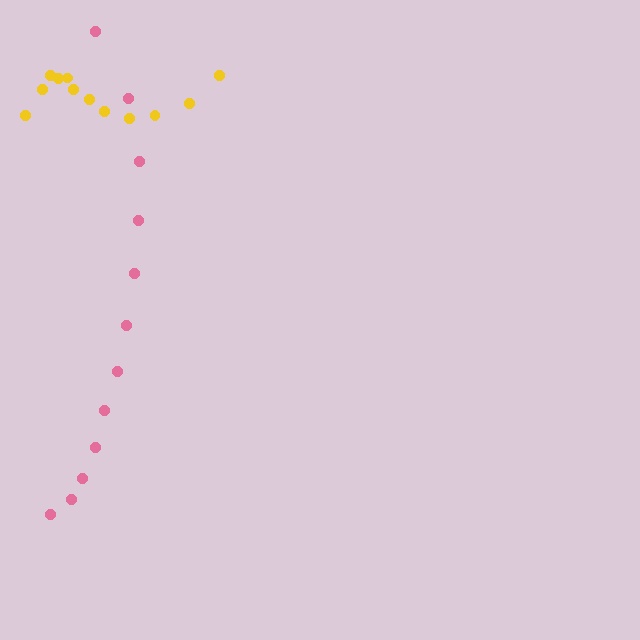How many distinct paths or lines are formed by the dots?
There are 2 distinct paths.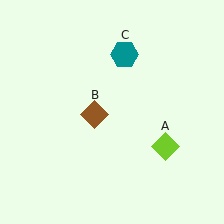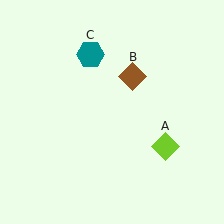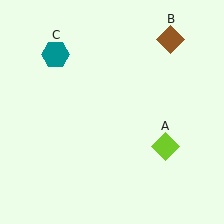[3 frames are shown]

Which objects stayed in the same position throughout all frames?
Lime diamond (object A) remained stationary.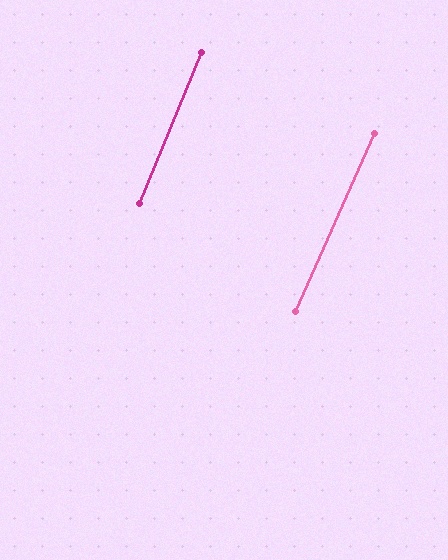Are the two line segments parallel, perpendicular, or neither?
Parallel — their directions differ by only 1.6°.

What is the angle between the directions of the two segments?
Approximately 2 degrees.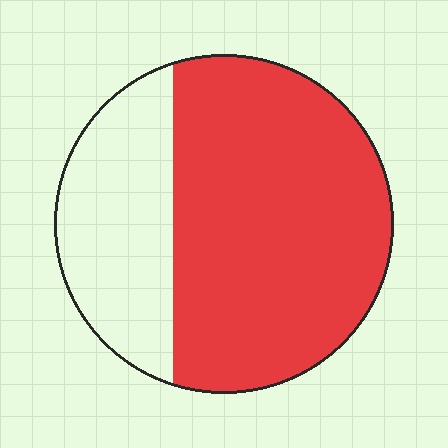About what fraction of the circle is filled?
About two thirds (2/3).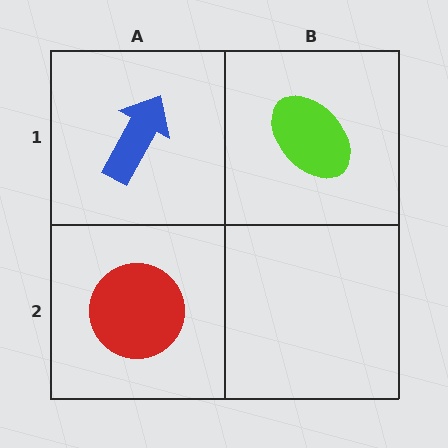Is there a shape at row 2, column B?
No, that cell is empty.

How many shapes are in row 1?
2 shapes.